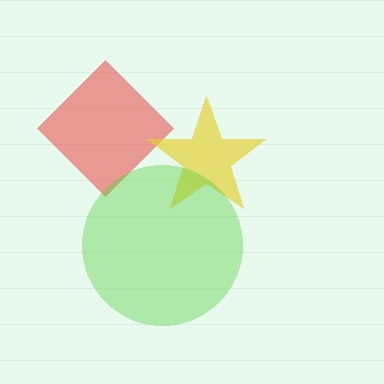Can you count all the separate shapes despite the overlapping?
Yes, there are 3 separate shapes.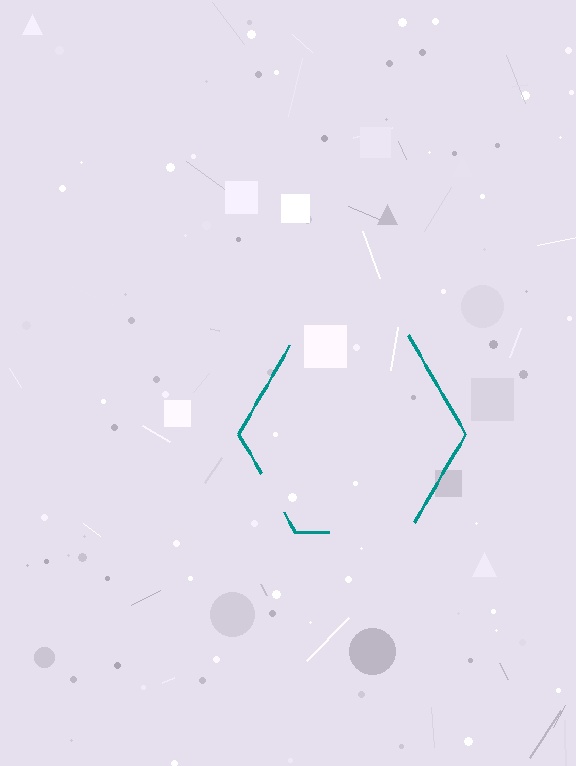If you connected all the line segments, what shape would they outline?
They would outline a hexagon.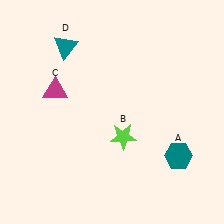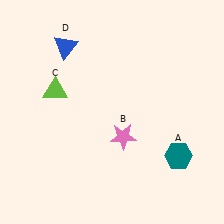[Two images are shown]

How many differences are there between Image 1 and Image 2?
There are 3 differences between the two images.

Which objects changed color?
B changed from lime to pink. C changed from magenta to lime. D changed from teal to blue.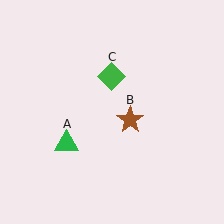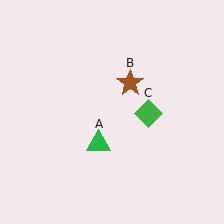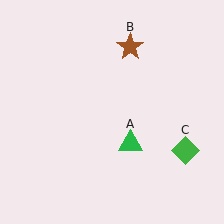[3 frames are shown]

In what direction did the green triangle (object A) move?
The green triangle (object A) moved right.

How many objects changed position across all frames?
3 objects changed position: green triangle (object A), brown star (object B), green diamond (object C).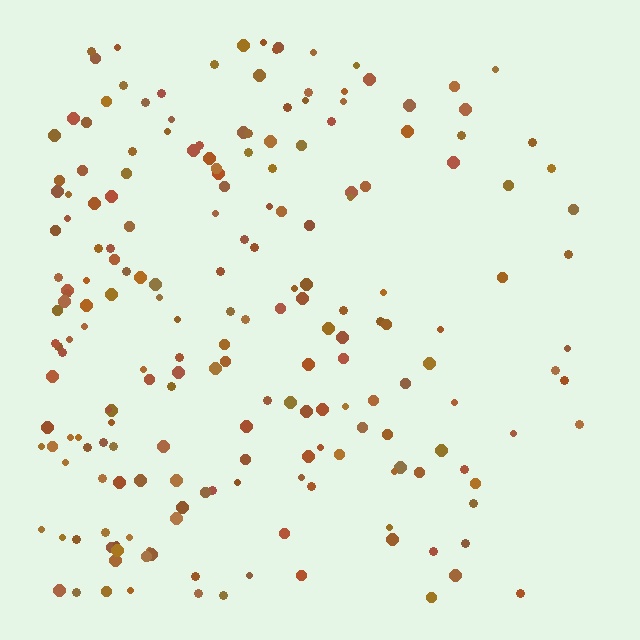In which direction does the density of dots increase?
From right to left, with the left side densest.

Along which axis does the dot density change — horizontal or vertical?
Horizontal.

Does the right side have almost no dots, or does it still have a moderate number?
Still a moderate number, just noticeably fewer than the left.